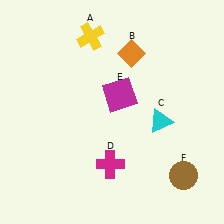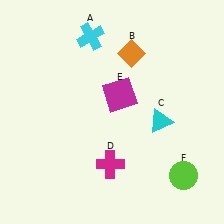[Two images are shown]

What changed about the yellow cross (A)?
In Image 1, A is yellow. In Image 2, it changed to cyan.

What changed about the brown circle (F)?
In Image 1, F is brown. In Image 2, it changed to lime.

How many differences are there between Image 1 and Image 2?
There are 2 differences between the two images.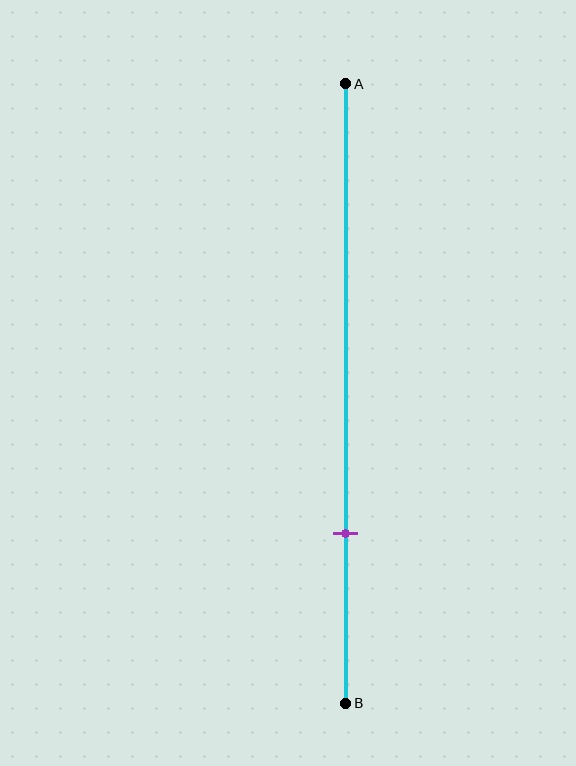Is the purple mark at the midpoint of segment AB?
No, the mark is at about 75% from A, not at the 50% midpoint.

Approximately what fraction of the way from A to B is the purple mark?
The purple mark is approximately 75% of the way from A to B.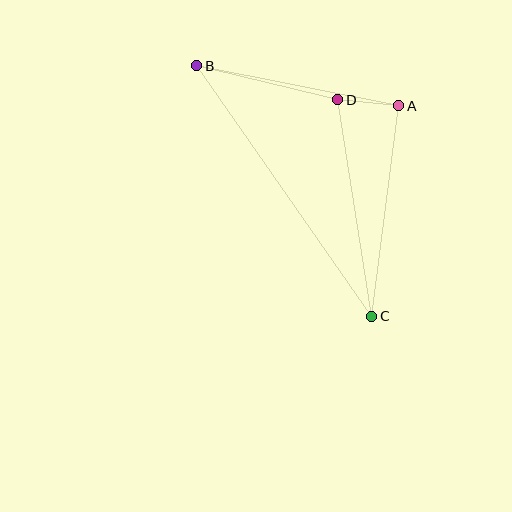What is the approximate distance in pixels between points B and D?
The distance between B and D is approximately 145 pixels.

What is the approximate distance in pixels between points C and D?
The distance between C and D is approximately 219 pixels.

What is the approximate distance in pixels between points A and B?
The distance between A and B is approximately 206 pixels.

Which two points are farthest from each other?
Points B and C are farthest from each other.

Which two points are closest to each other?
Points A and D are closest to each other.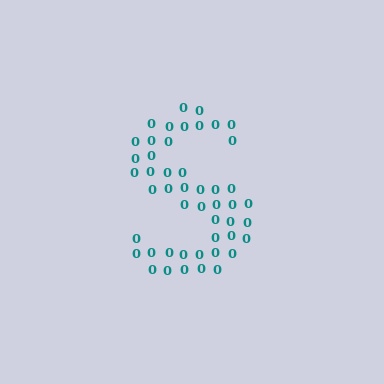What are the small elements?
The small elements are digit 0's.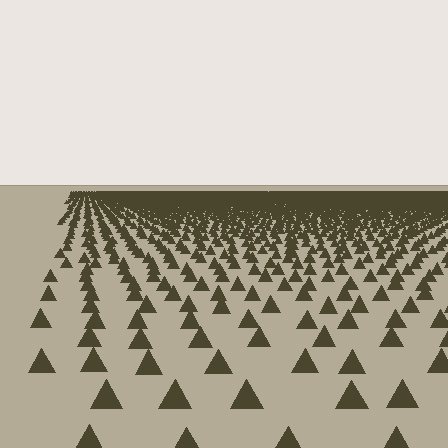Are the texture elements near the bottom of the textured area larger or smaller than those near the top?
Larger. Near the bottom, elements are closer to the viewer and appear at a bigger on-screen size.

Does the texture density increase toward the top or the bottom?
Density increases toward the top.